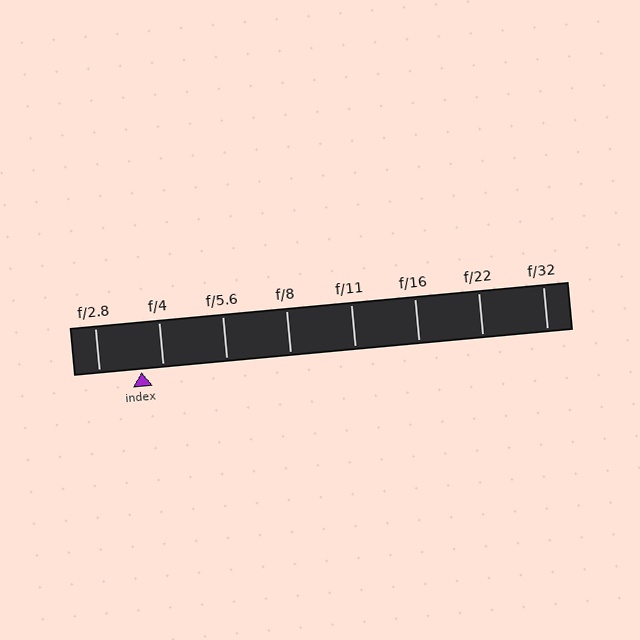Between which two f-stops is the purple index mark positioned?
The index mark is between f/2.8 and f/4.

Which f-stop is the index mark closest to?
The index mark is closest to f/4.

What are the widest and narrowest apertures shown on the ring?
The widest aperture shown is f/2.8 and the narrowest is f/32.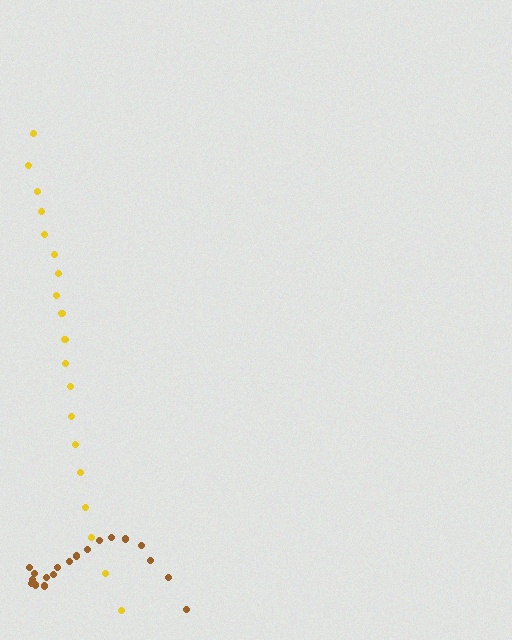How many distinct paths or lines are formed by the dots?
There are 2 distinct paths.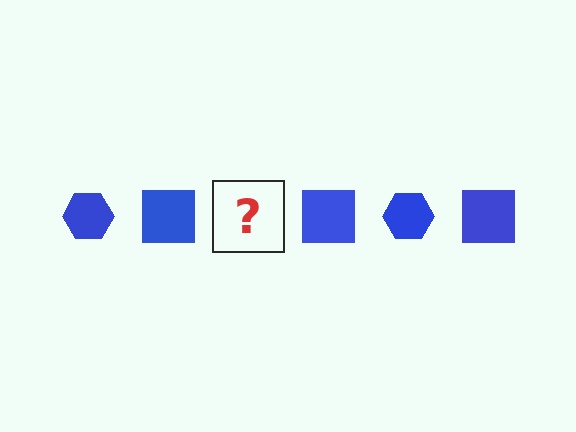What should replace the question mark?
The question mark should be replaced with a blue hexagon.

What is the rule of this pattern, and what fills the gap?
The rule is that the pattern cycles through hexagon, square shapes in blue. The gap should be filled with a blue hexagon.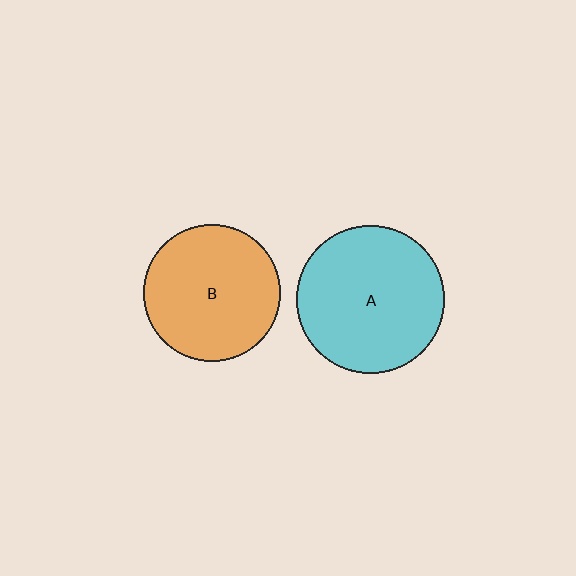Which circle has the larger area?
Circle A (cyan).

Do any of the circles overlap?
No, none of the circles overlap.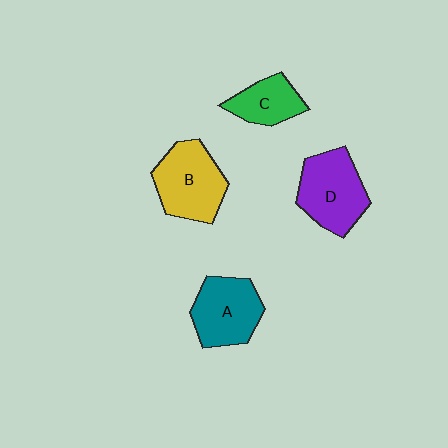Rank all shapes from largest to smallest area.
From largest to smallest: B (yellow), D (purple), A (teal), C (green).